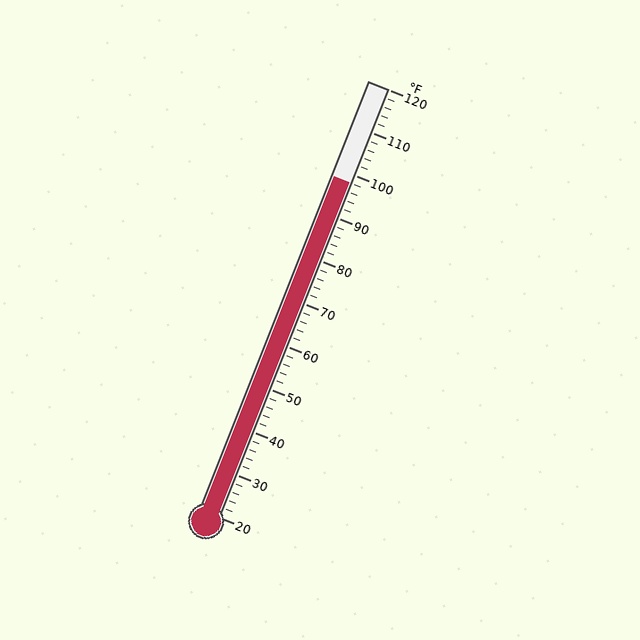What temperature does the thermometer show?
The thermometer shows approximately 98°F.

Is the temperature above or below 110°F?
The temperature is below 110°F.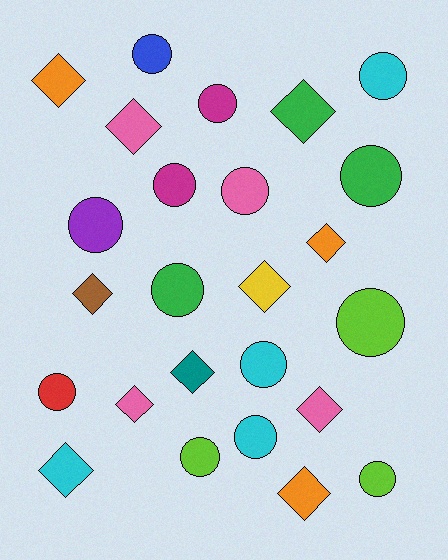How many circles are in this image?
There are 14 circles.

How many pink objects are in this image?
There are 4 pink objects.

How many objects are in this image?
There are 25 objects.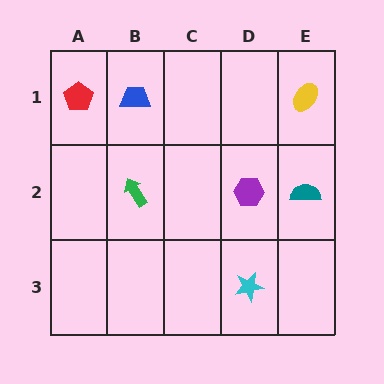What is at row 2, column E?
A teal semicircle.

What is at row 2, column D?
A purple hexagon.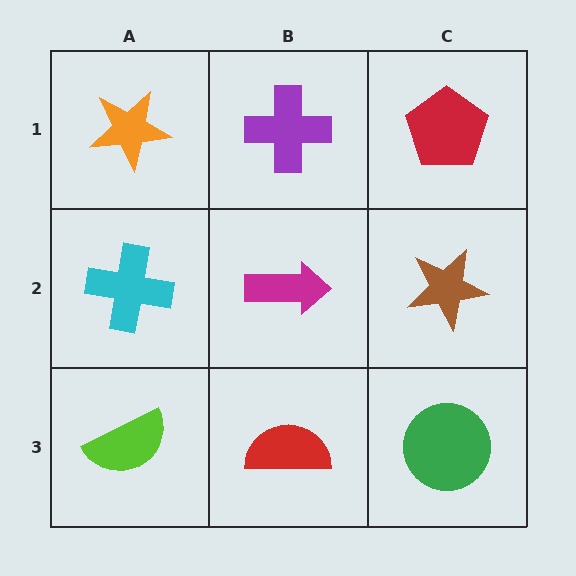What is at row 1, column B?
A purple cross.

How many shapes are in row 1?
3 shapes.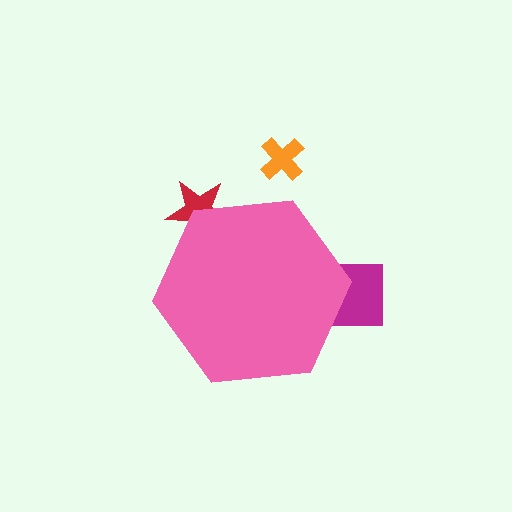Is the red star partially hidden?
Yes, the red star is partially hidden behind the pink hexagon.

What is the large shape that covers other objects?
A pink hexagon.